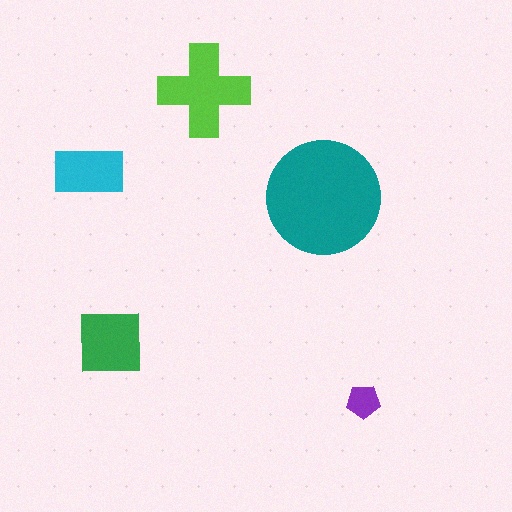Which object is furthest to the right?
The purple pentagon is rightmost.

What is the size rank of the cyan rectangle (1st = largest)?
4th.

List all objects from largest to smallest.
The teal circle, the lime cross, the green square, the cyan rectangle, the purple pentagon.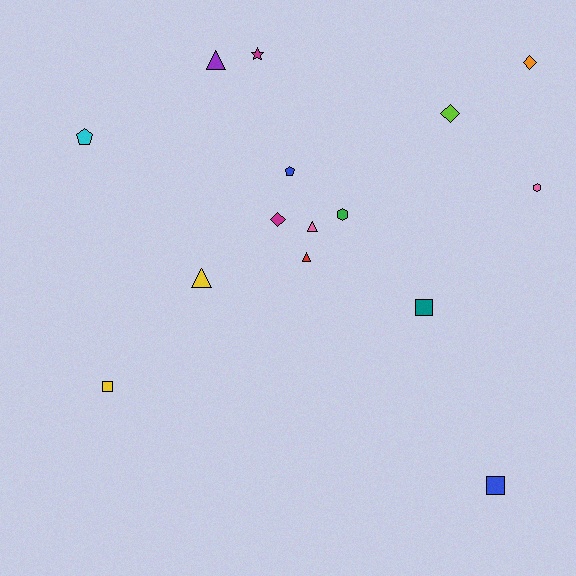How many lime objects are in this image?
There is 1 lime object.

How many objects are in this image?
There are 15 objects.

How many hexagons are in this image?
There are 2 hexagons.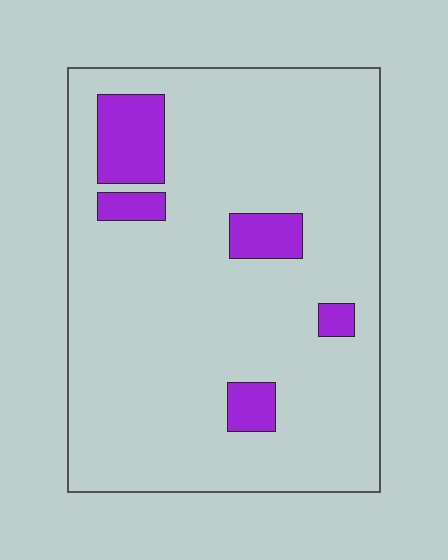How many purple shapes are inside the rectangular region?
5.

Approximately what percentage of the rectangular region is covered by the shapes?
Approximately 10%.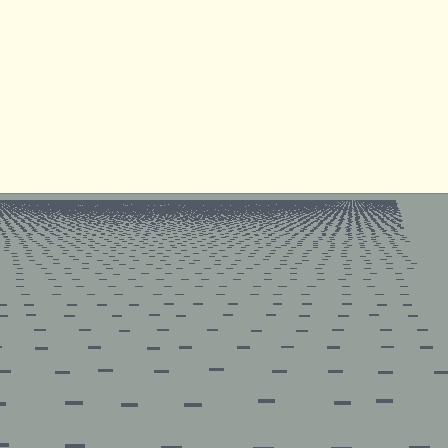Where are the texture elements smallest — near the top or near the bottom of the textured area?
Near the top.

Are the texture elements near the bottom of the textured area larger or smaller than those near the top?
Larger. Near the bottom, elements are closer to the viewer and appear at a bigger on-screen size.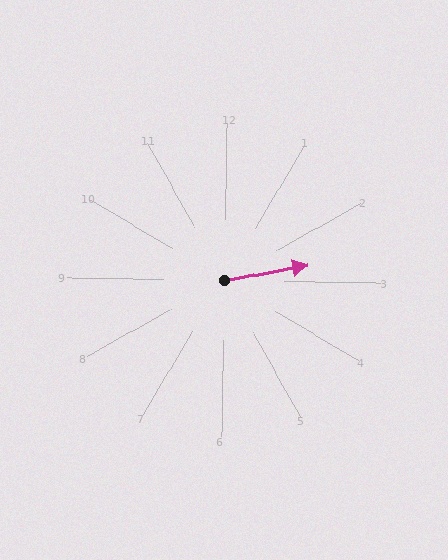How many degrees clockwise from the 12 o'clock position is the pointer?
Approximately 79 degrees.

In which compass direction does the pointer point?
East.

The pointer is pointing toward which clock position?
Roughly 3 o'clock.